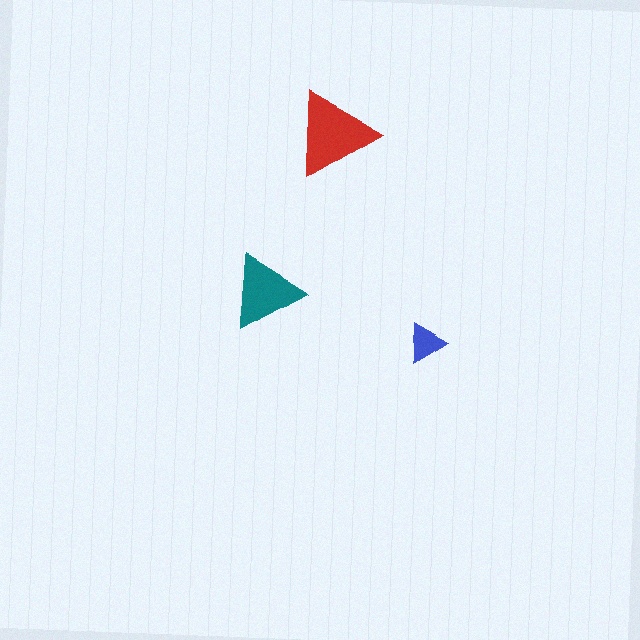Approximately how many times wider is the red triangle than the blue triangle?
About 2 times wider.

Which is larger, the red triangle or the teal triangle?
The red one.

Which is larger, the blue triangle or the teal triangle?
The teal one.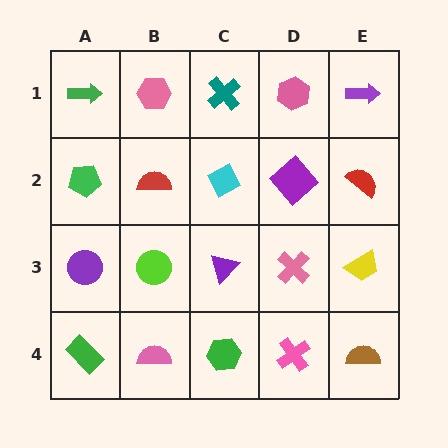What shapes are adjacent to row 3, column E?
A red semicircle (row 2, column E), a brown semicircle (row 4, column E), a pink cross (row 3, column D).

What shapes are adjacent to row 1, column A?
A green pentagon (row 2, column A), a pink hexagon (row 1, column B).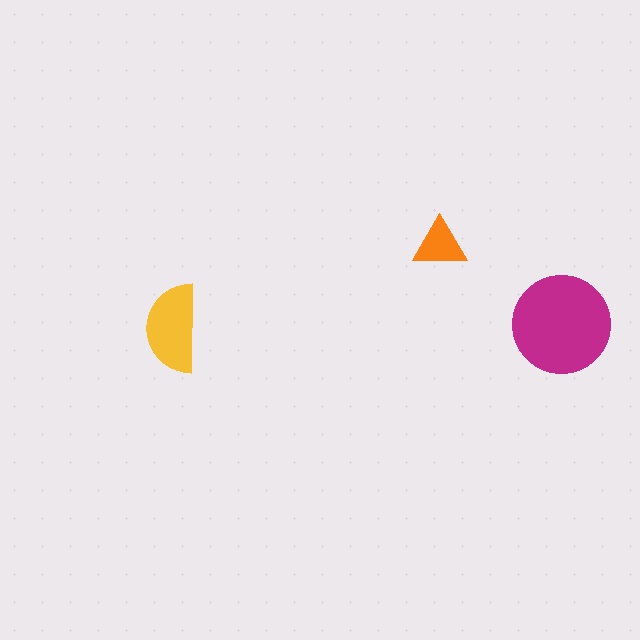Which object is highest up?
The orange triangle is topmost.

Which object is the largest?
The magenta circle.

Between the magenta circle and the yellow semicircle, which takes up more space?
The magenta circle.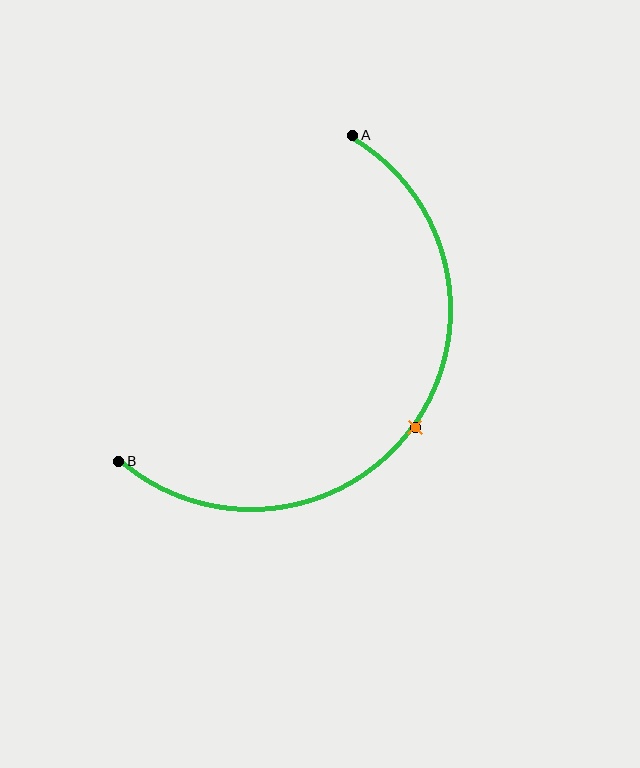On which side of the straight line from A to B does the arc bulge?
The arc bulges below and to the right of the straight line connecting A and B.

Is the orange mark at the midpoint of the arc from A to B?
Yes. The orange mark lies on the arc at equal arc-length from both A and B — it is the arc midpoint.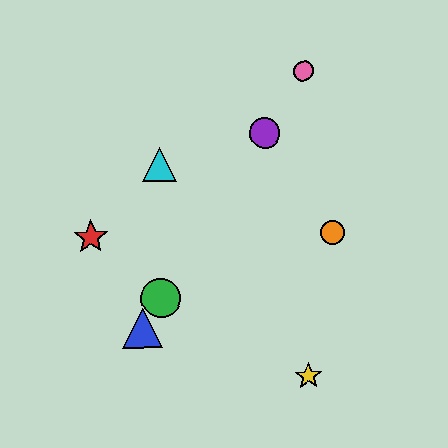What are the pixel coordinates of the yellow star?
The yellow star is at (308, 376).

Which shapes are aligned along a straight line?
The blue triangle, the green circle, the purple circle, the pink circle are aligned along a straight line.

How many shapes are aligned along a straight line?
4 shapes (the blue triangle, the green circle, the purple circle, the pink circle) are aligned along a straight line.